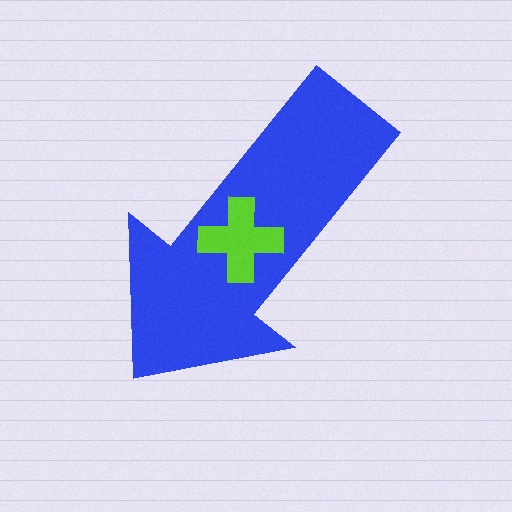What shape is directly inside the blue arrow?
The lime cross.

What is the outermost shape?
The blue arrow.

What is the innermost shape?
The lime cross.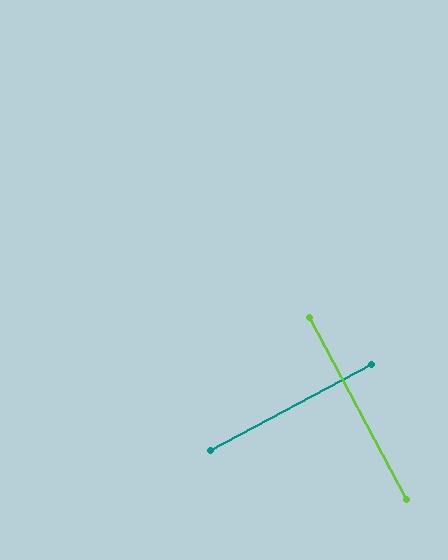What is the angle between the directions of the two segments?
Approximately 90 degrees.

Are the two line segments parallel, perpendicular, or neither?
Perpendicular — they meet at approximately 90°.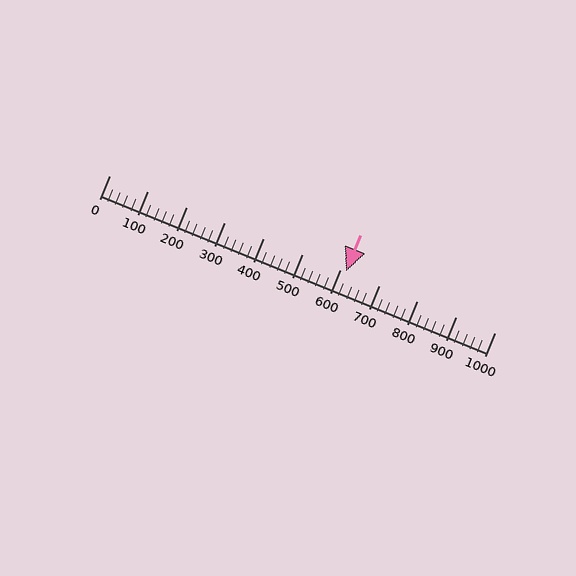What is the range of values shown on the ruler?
The ruler shows values from 0 to 1000.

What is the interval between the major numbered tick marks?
The major tick marks are spaced 100 units apart.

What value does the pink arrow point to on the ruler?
The pink arrow points to approximately 615.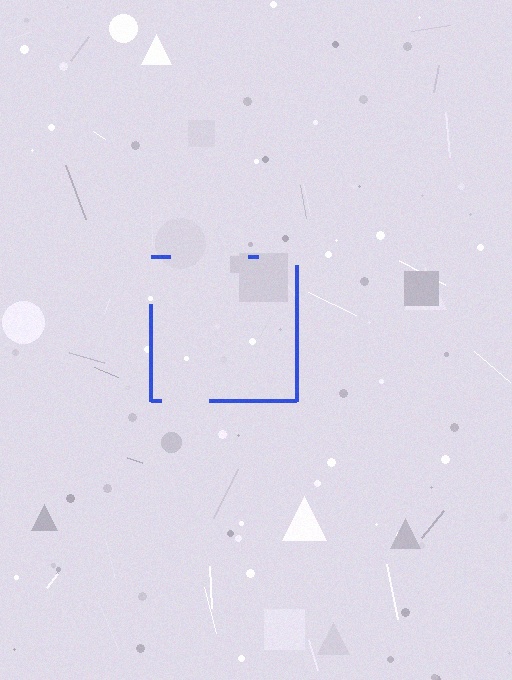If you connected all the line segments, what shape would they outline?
They would outline a square.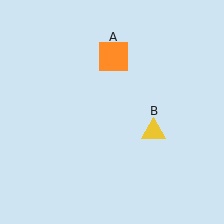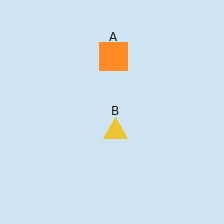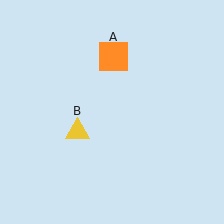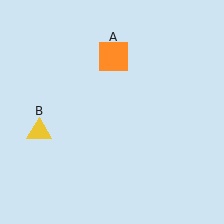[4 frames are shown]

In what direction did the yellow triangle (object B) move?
The yellow triangle (object B) moved left.